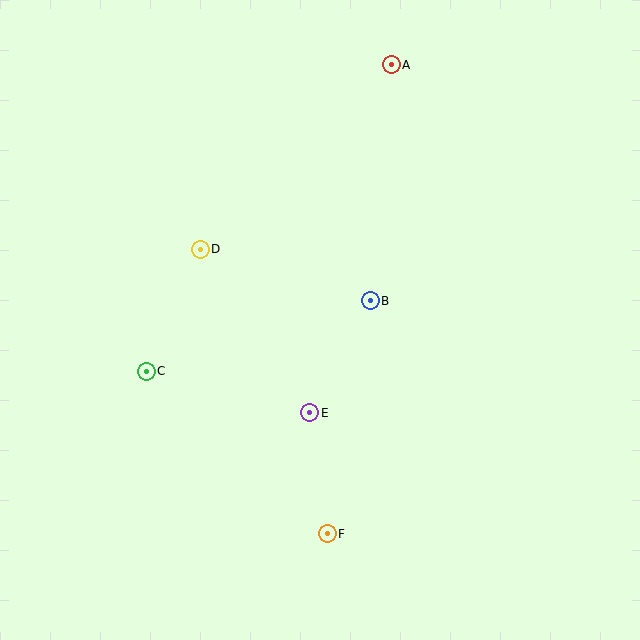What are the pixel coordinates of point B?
Point B is at (370, 301).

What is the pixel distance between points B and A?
The distance between B and A is 237 pixels.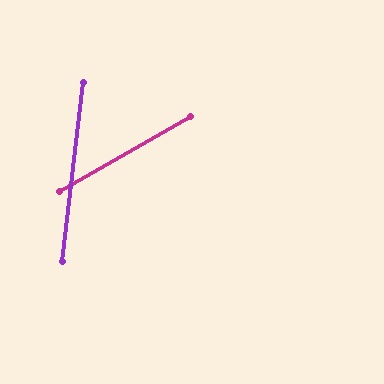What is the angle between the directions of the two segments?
Approximately 53 degrees.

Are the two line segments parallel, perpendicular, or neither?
Neither parallel nor perpendicular — they differ by about 53°.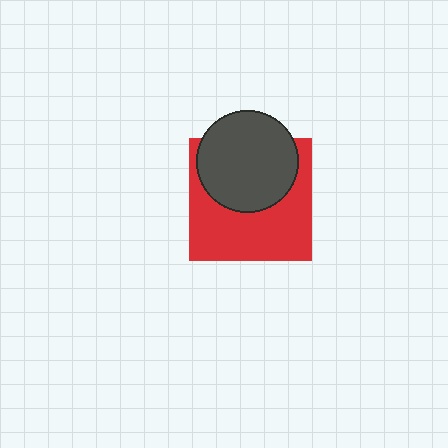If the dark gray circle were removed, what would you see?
You would see the complete red square.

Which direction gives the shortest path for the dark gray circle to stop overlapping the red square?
Moving up gives the shortest separation.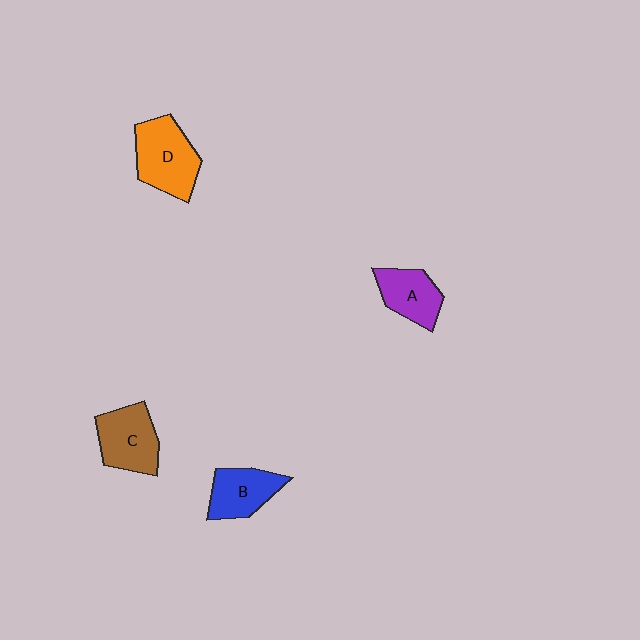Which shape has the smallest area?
Shape A (purple).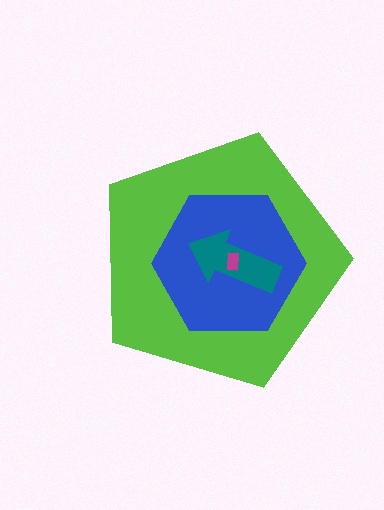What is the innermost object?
The magenta rectangle.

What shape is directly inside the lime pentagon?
The blue hexagon.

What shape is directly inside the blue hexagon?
The teal arrow.